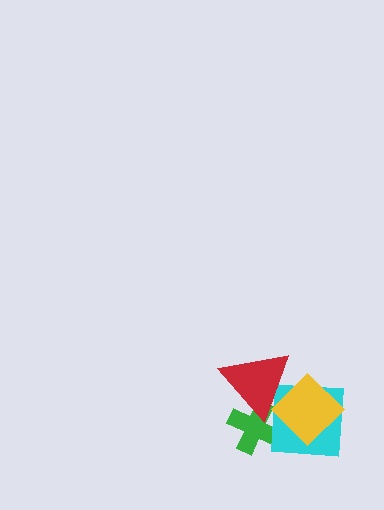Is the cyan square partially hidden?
Yes, it is partially covered by another shape.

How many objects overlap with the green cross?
3 objects overlap with the green cross.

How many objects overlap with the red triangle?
3 objects overlap with the red triangle.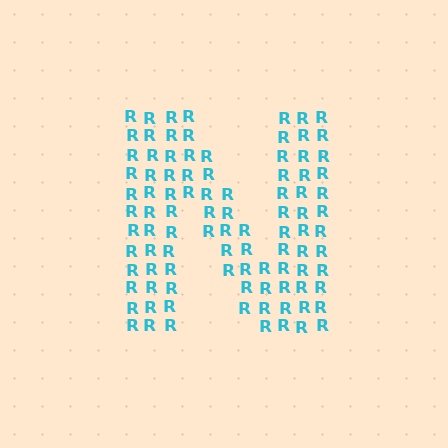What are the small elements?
The small elements are letter R's.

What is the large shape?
The large shape is the letter N.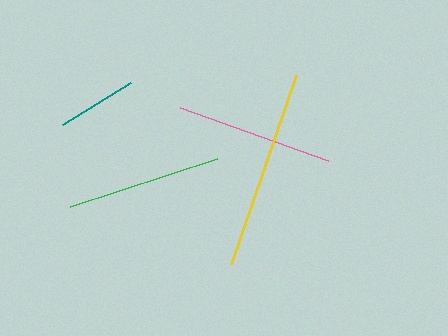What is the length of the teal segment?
The teal segment is approximately 79 pixels long.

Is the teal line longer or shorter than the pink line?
The pink line is longer than the teal line.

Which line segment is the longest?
The yellow line is the longest at approximately 200 pixels.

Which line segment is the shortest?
The teal line is the shortest at approximately 79 pixels.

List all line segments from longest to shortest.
From longest to shortest: yellow, pink, green, teal.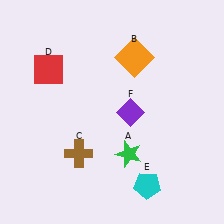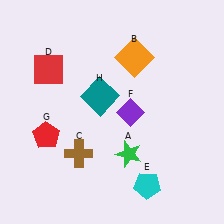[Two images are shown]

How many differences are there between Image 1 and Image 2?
There are 2 differences between the two images.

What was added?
A red pentagon (G), a teal square (H) were added in Image 2.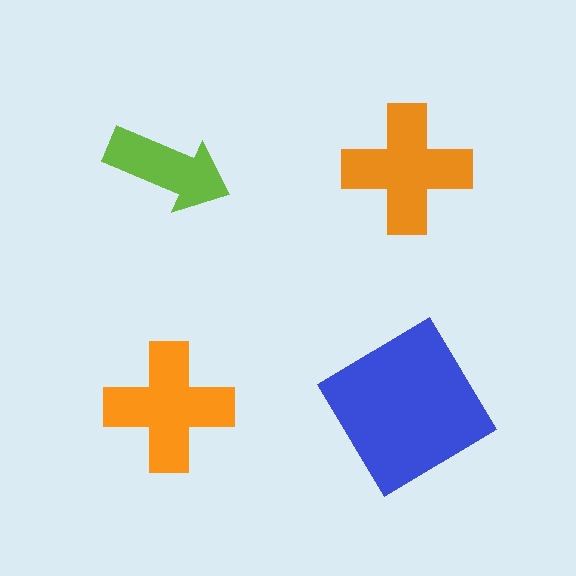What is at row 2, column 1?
An orange cross.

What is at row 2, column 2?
A blue diamond.